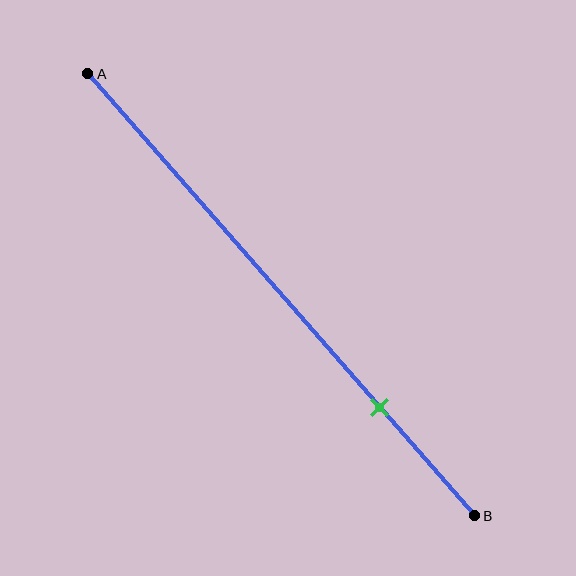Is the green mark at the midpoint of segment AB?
No, the mark is at about 75% from A, not at the 50% midpoint.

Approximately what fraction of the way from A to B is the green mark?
The green mark is approximately 75% of the way from A to B.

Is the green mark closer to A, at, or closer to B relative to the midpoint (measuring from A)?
The green mark is closer to point B than the midpoint of segment AB.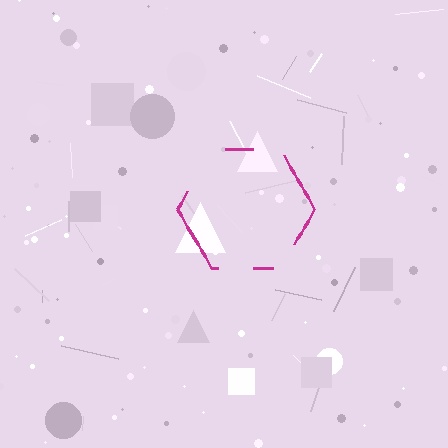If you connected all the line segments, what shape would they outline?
They would outline a hexagon.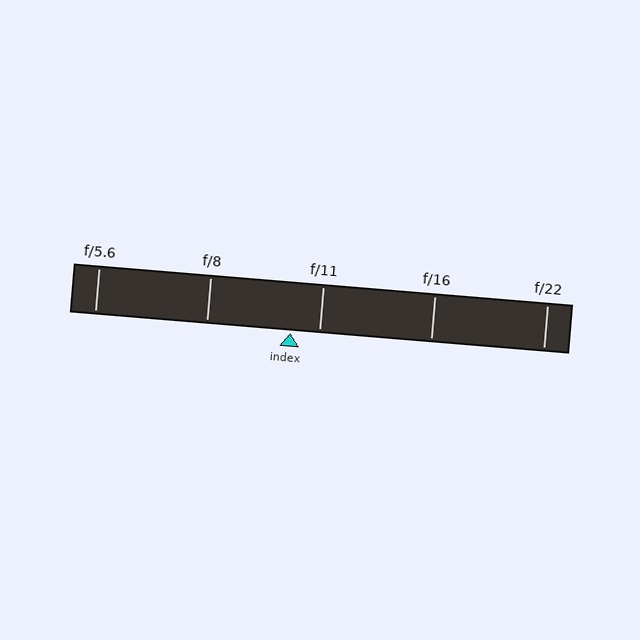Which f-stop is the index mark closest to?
The index mark is closest to f/11.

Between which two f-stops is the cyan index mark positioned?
The index mark is between f/8 and f/11.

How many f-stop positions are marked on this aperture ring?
There are 5 f-stop positions marked.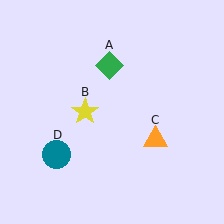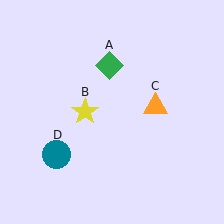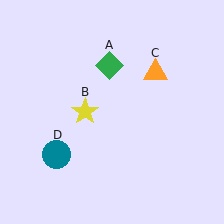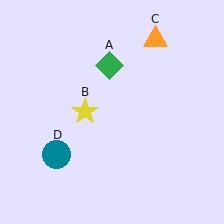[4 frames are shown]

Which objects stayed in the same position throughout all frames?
Green diamond (object A) and yellow star (object B) and teal circle (object D) remained stationary.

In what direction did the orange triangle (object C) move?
The orange triangle (object C) moved up.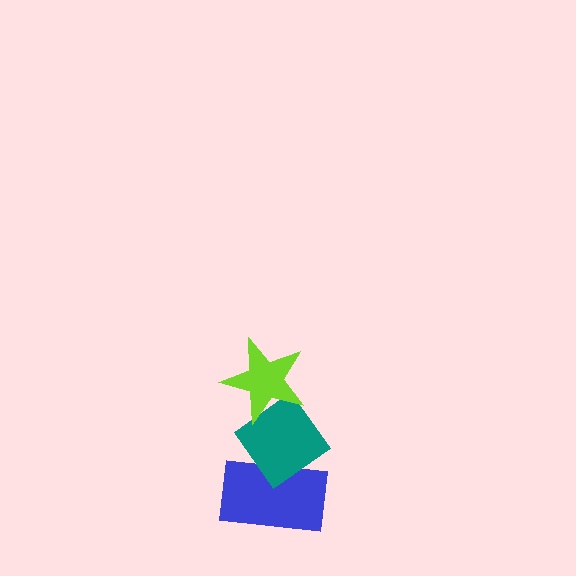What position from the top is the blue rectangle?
The blue rectangle is 3rd from the top.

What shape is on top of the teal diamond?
The lime star is on top of the teal diamond.